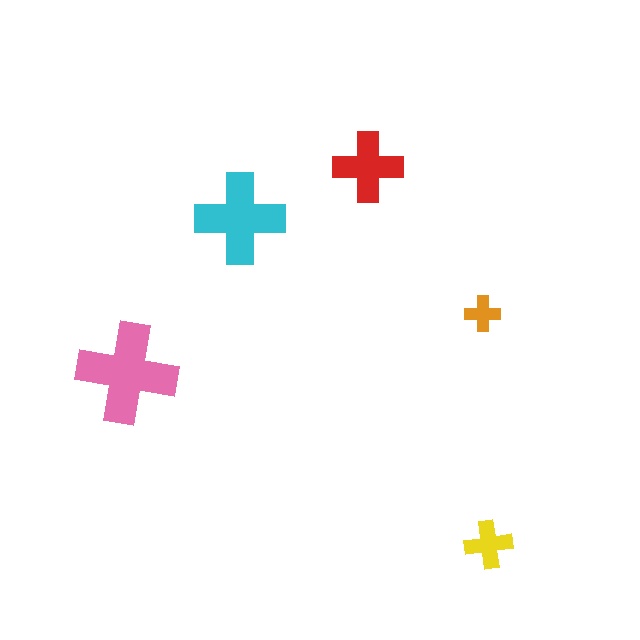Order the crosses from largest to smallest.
the pink one, the cyan one, the red one, the yellow one, the orange one.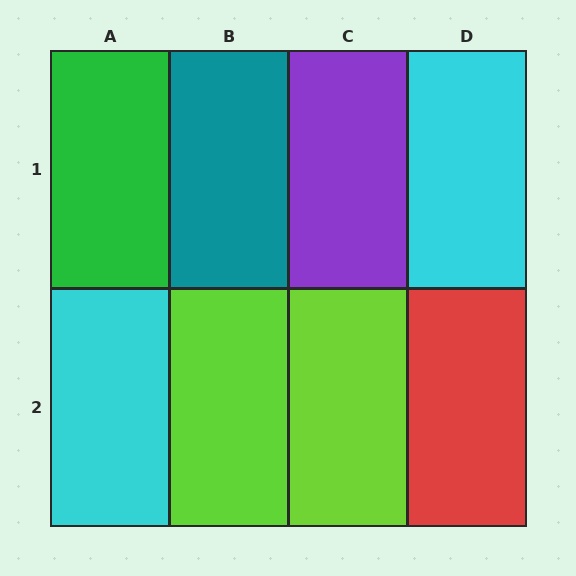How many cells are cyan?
2 cells are cyan.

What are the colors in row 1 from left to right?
Green, teal, purple, cyan.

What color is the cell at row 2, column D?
Red.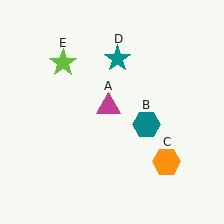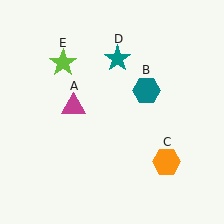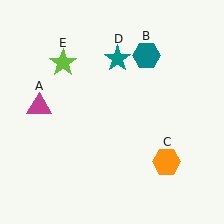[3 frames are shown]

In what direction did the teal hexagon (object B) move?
The teal hexagon (object B) moved up.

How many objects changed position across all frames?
2 objects changed position: magenta triangle (object A), teal hexagon (object B).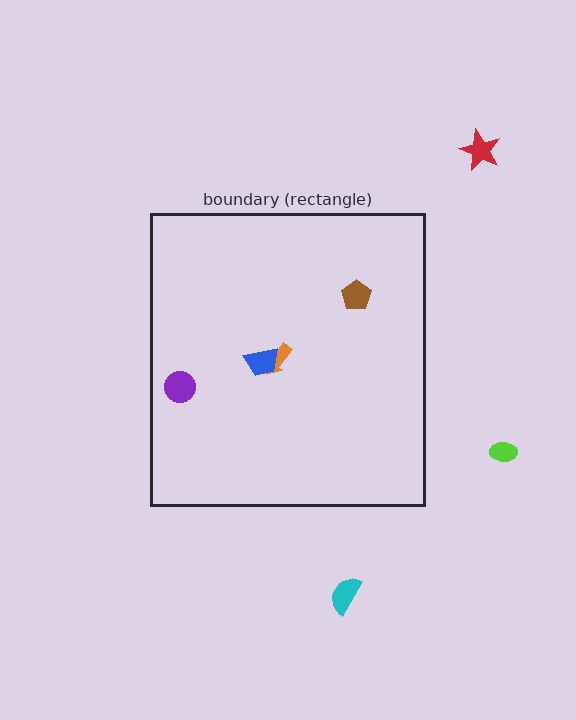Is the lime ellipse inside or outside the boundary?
Outside.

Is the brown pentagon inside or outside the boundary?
Inside.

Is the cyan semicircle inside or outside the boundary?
Outside.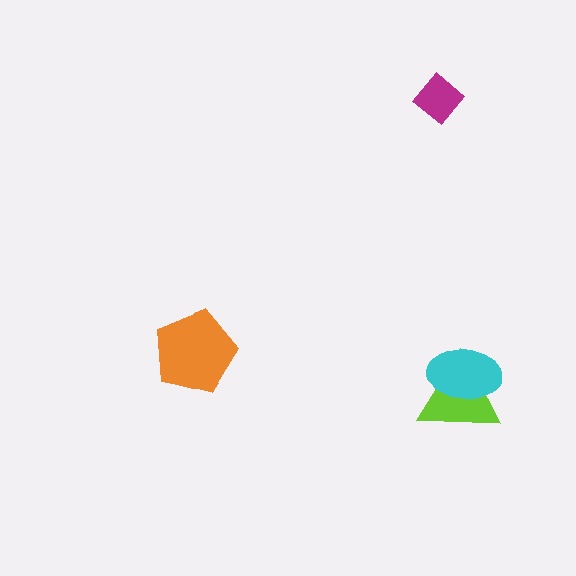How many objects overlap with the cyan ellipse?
1 object overlaps with the cyan ellipse.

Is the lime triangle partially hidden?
Yes, it is partially covered by another shape.